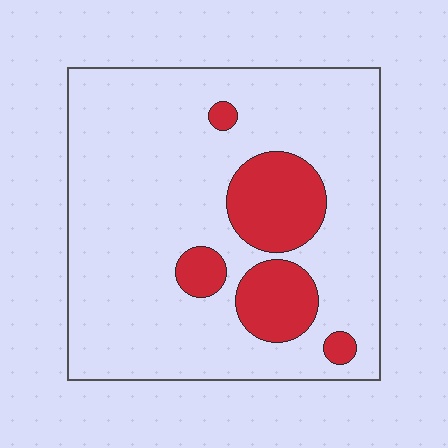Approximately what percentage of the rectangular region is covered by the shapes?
Approximately 20%.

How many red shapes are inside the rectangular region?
5.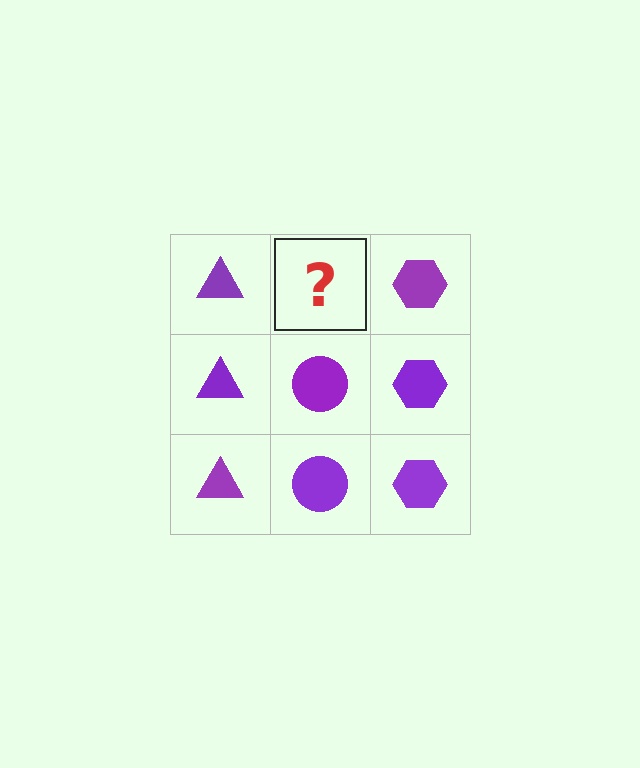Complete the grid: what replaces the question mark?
The question mark should be replaced with a purple circle.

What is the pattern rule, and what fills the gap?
The rule is that each column has a consistent shape. The gap should be filled with a purple circle.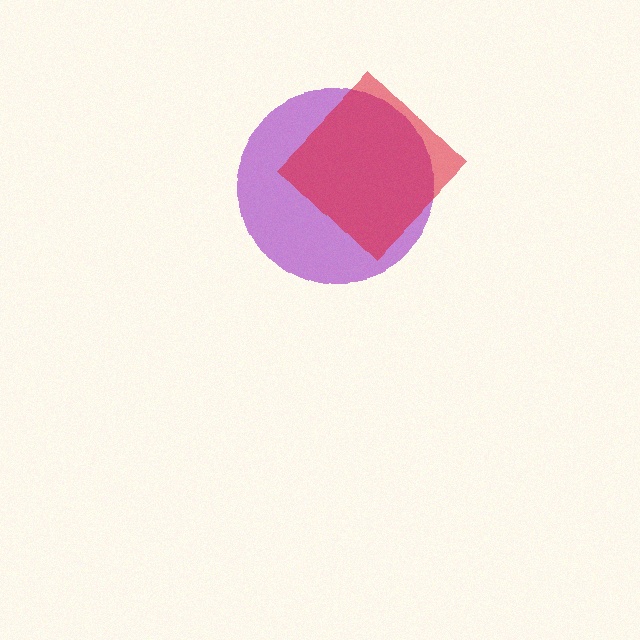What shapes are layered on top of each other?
The layered shapes are: a purple circle, a red diamond.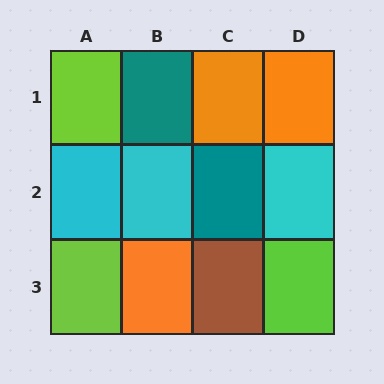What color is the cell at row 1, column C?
Orange.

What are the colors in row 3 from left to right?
Lime, orange, brown, lime.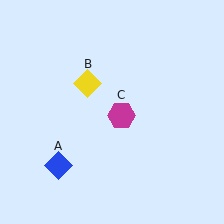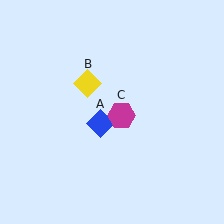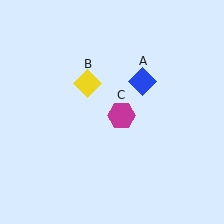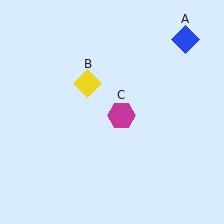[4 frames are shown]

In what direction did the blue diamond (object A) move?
The blue diamond (object A) moved up and to the right.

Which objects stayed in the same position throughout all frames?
Yellow diamond (object B) and magenta hexagon (object C) remained stationary.